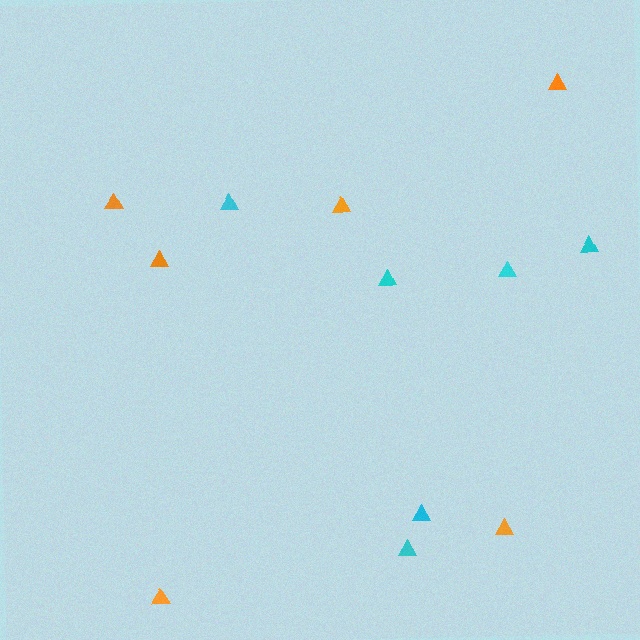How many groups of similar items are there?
There are 2 groups: one group of cyan triangles (6) and one group of orange triangles (6).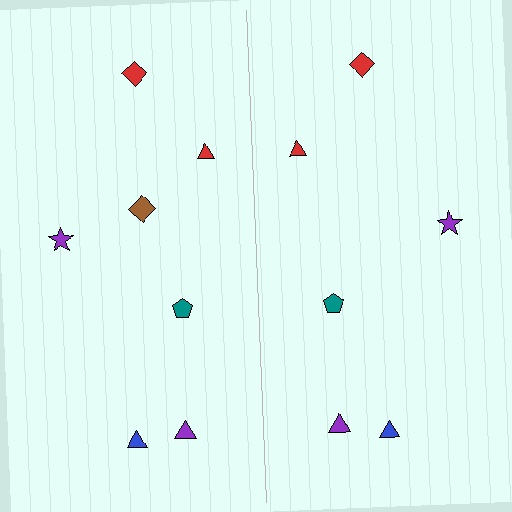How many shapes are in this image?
There are 13 shapes in this image.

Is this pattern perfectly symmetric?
No, the pattern is not perfectly symmetric. A brown diamond is missing from the right side.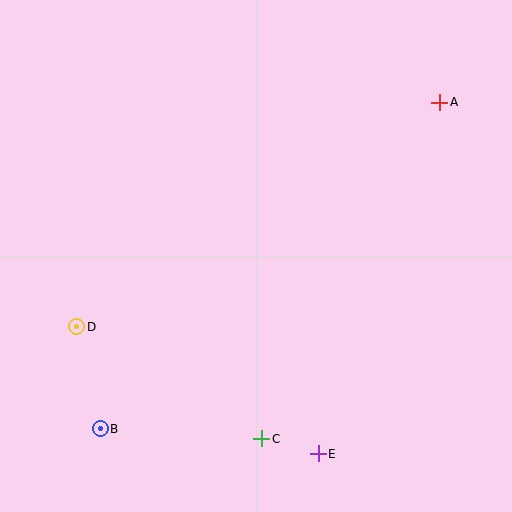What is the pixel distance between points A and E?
The distance between A and E is 372 pixels.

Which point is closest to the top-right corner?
Point A is closest to the top-right corner.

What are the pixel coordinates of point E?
Point E is at (318, 454).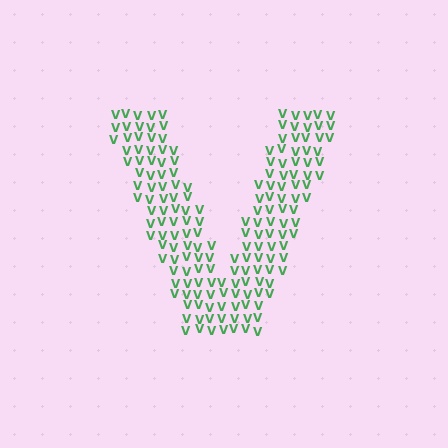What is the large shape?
The large shape is the letter V.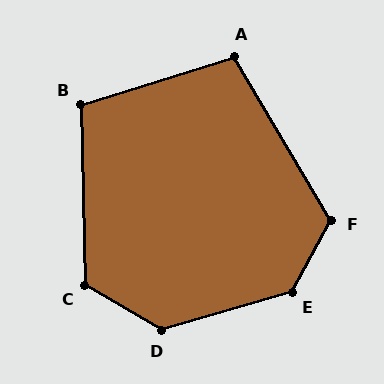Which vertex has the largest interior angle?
E, at approximately 135 degrees.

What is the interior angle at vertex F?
Approximately 121 degrees (obtuse).